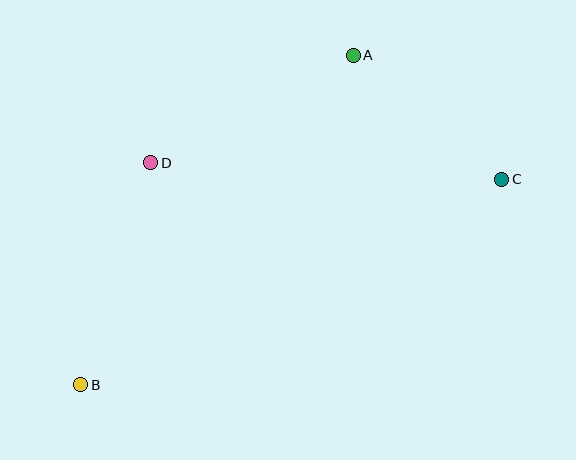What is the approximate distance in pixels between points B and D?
The distance between B and D is approximately 233 pixels.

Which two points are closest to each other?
Points A and C are closest to each other.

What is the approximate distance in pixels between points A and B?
The distance between A and B is approximately 428 pixels.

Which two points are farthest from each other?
Points B and C are farthest from each other.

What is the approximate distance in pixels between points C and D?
The distance between C and D is approximately 351 pixels.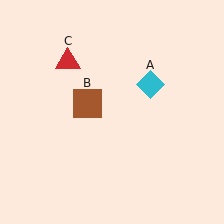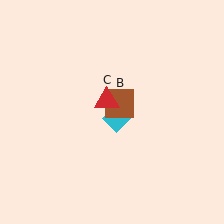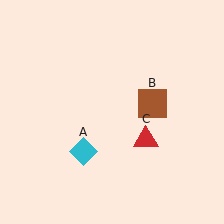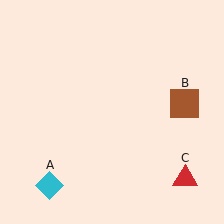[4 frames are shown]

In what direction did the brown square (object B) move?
The brown square (object B) moved right.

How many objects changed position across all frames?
3 objects changed position: cyan diamond (object A), brown square (object B), red triangle (object C).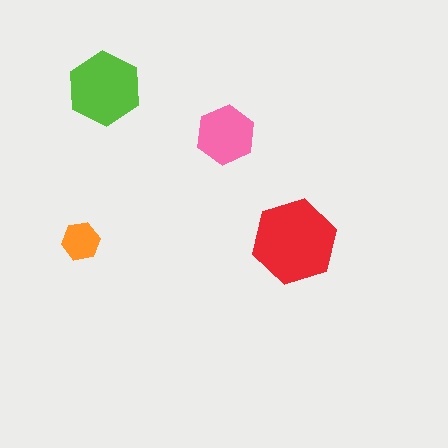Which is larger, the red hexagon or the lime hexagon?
The red one.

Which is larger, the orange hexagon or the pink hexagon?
The pink one.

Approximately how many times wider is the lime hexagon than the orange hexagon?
About 2 times wider.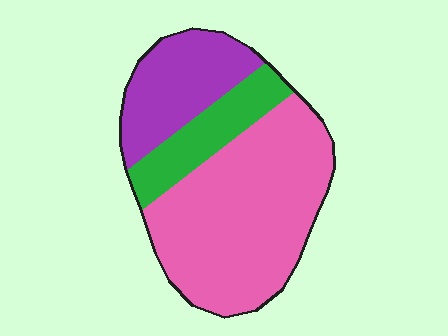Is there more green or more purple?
Purple.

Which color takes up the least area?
Green, at roughly 15%.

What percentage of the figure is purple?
Purple covers roughly 25% of the figure.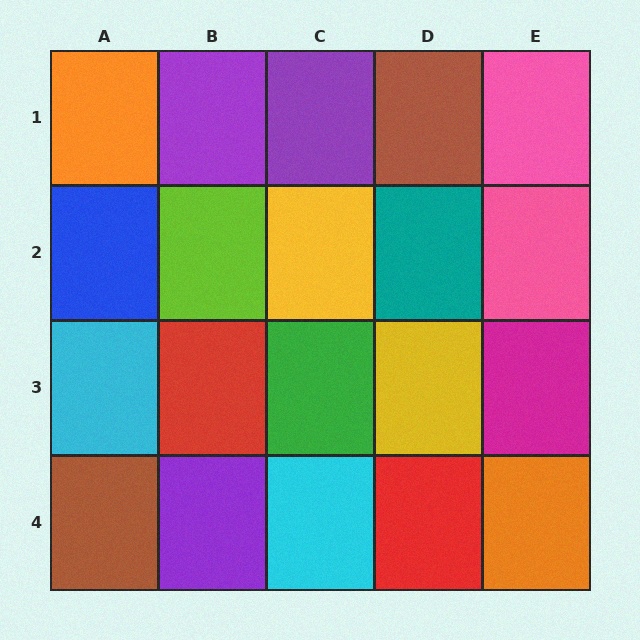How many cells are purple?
3 cells are purple.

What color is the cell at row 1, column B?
Purple.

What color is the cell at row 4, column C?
Cyan.